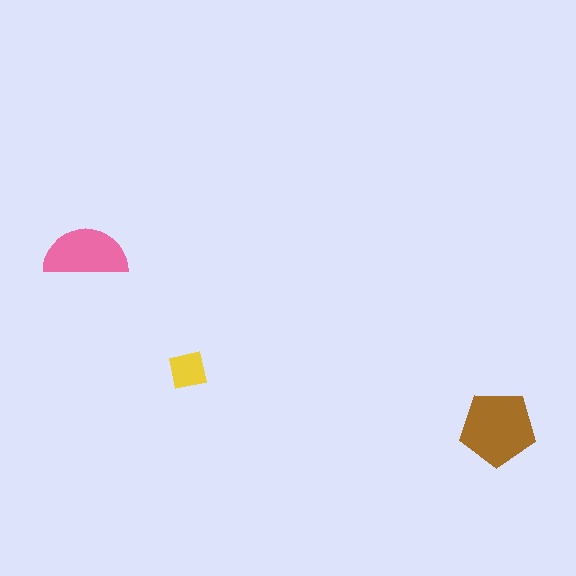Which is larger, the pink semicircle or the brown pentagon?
The brown pentagon.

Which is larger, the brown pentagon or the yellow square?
The brown pentagon.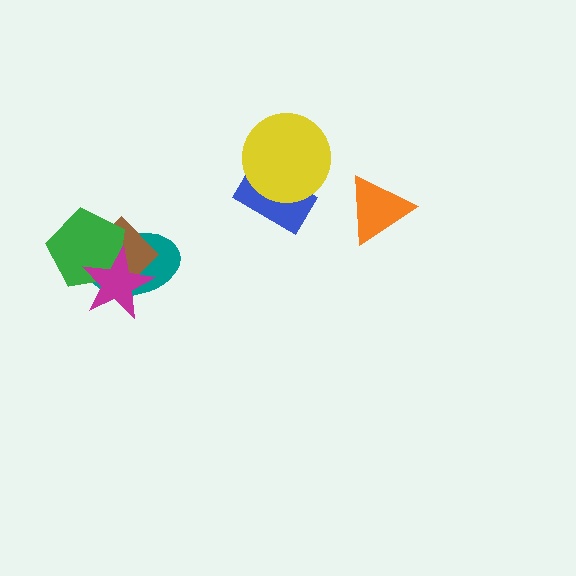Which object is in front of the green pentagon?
The magenta star is in front of the green pentagon.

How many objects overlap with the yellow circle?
1 object overlaps with the yellow circle.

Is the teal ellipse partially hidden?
Yes, it is partially covered by another shape.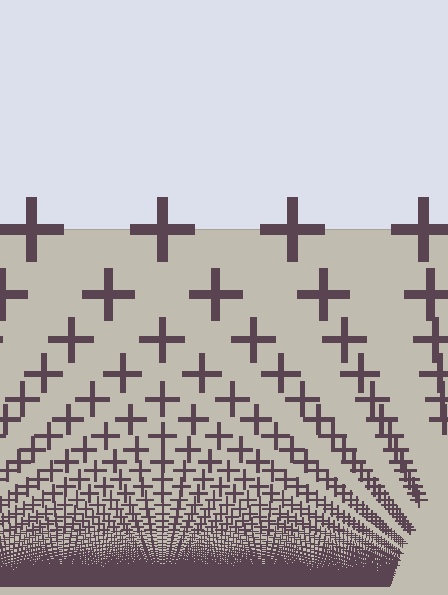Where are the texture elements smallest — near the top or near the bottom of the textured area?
Near the bottom.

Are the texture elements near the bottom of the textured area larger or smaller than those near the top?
Smaller. The gradient is inverted — elements near the bottom are smaller and denser.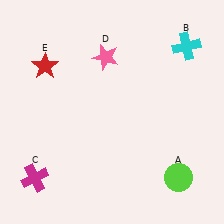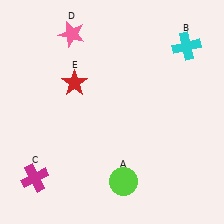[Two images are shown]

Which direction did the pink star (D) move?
The pink star (D) moved left.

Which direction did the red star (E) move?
The red star (E) moved right.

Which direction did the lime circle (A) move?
The lime circle (A) moved left.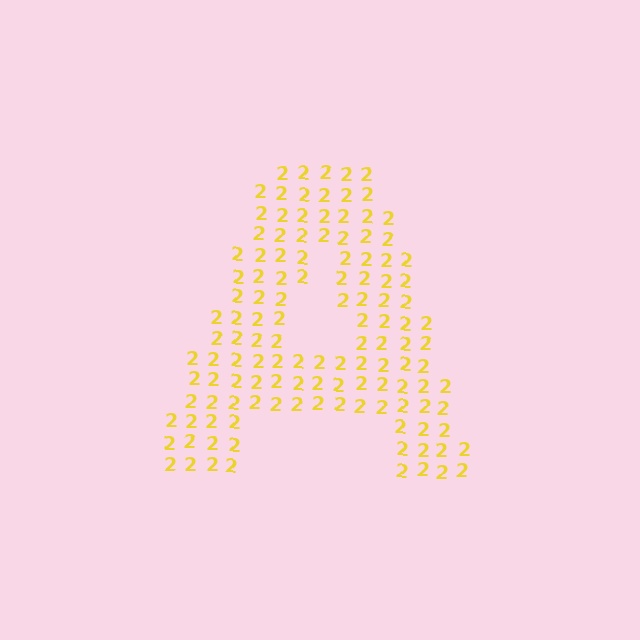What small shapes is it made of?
It is made of small digit 2's.